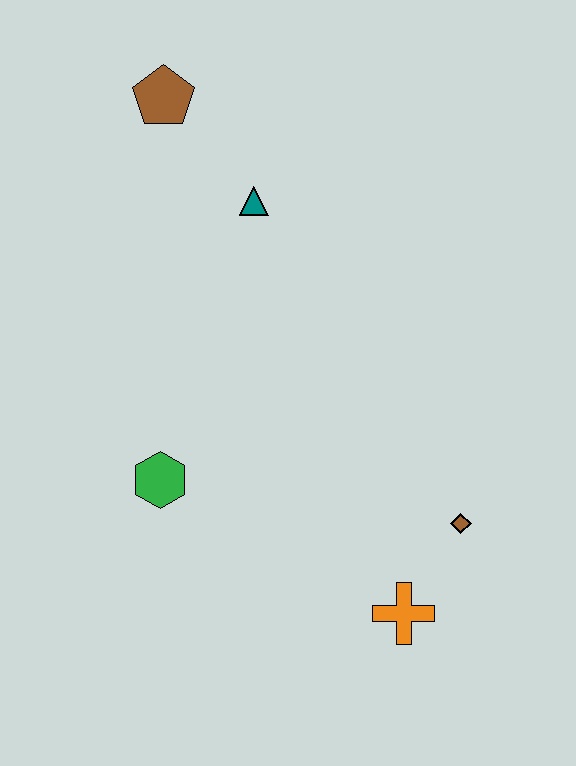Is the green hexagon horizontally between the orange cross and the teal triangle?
No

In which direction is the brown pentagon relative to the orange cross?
The brown pentagon is above the orange cross.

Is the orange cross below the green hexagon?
Yes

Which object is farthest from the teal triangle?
The orange cross is farthest from the teal triangle.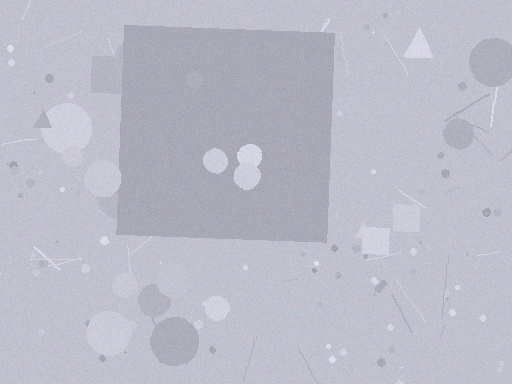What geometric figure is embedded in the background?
A square is embedded in the background.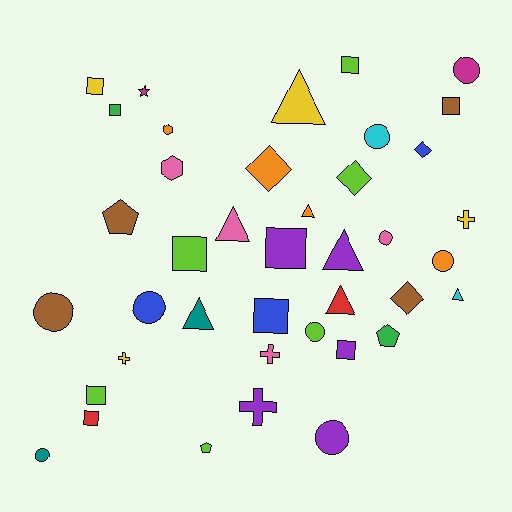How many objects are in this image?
There are 40 objects.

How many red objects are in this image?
There are 2 red objects.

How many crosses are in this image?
There are 4 crosses.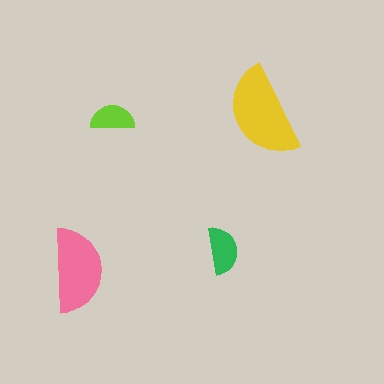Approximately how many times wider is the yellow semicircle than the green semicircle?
About 2 times wider.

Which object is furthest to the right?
The yellow semicircle is rightmost.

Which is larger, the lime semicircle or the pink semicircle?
The pink one.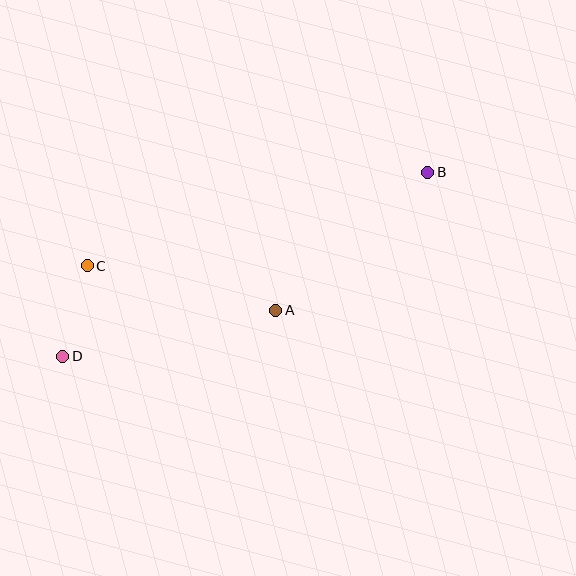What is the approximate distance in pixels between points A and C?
The distance between A and C is approximately 193 pixels.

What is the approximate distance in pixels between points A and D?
The distance between A and D is approximately 218 pixels.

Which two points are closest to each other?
Points C and D are closest to each other.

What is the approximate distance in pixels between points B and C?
The distance between B and C is approximately 353 pixels.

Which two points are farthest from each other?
Points B and D are farthest from each other.